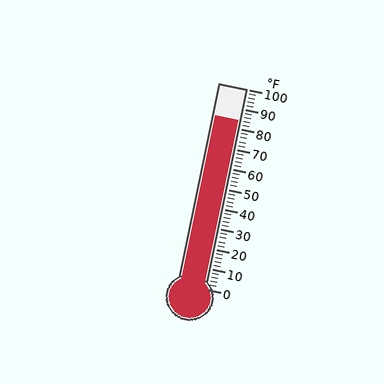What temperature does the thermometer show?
The thermometer shows approximately 84°F.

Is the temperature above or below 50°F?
The temperature is above 50°F.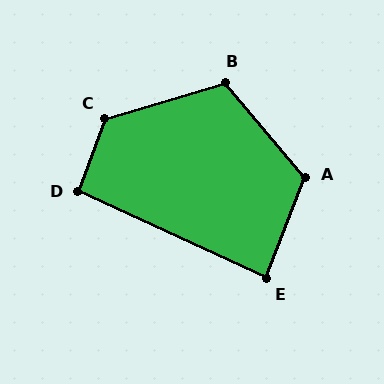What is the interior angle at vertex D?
Approximately 95 degrees (approximately right).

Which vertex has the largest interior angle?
C, at approximately 127 degrees.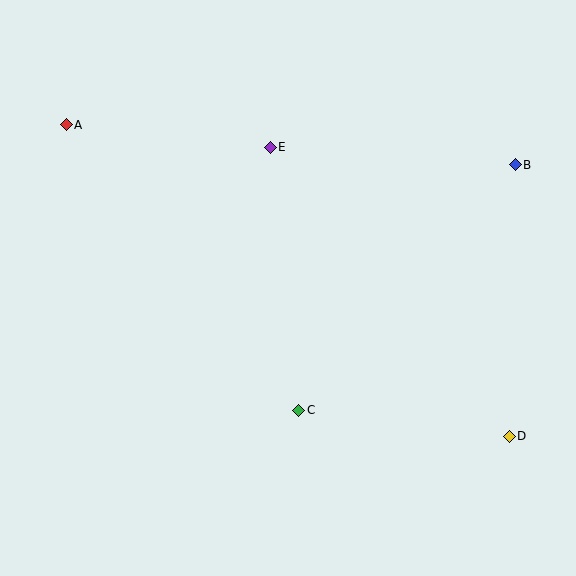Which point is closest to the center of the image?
Point C at (299, 410) is closest to the center.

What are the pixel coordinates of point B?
Point B is at (515, 165).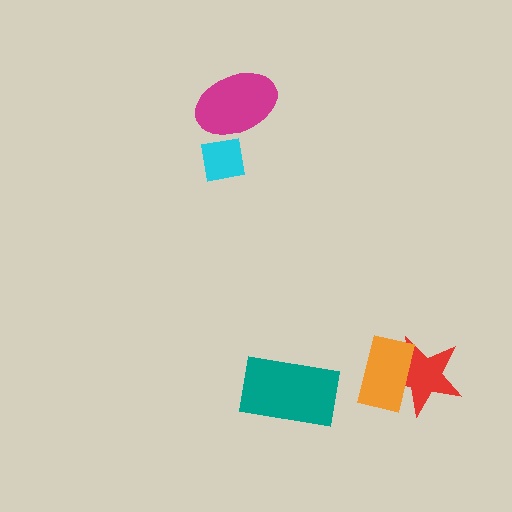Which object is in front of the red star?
The orange rectangle is in front of the red star.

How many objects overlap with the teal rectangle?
0 objects overlap with the teal rectangle.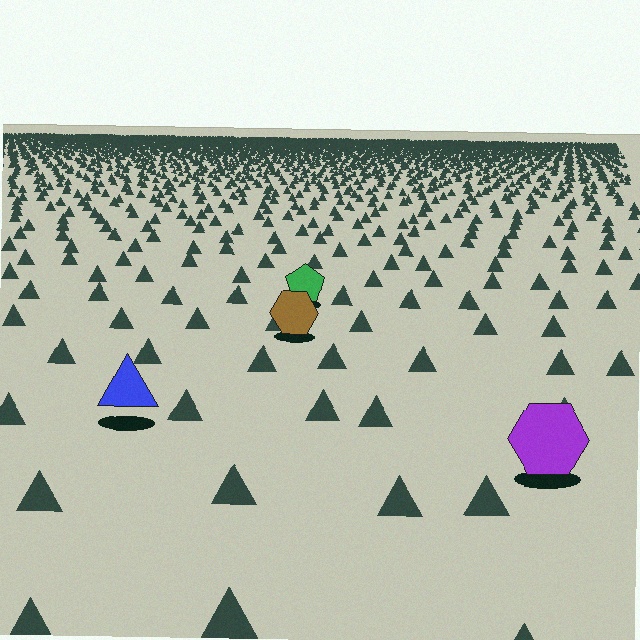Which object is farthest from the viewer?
The green pentagon is farthest from the viewer. It appears smaller and the ground texture around it is denser.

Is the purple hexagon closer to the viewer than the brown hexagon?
Yes. The purple hexagon is closer — you can tell from the texture gradient: the ground texture is coarser near it.